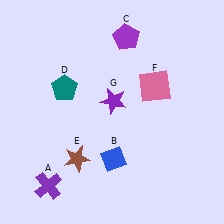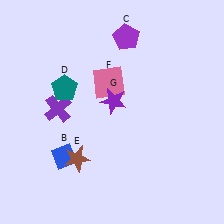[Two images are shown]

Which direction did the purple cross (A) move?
The purple cross (A) moved up.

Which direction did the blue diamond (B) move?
The blue diamond (B) moved left.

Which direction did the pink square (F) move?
The pink square (F) moved left.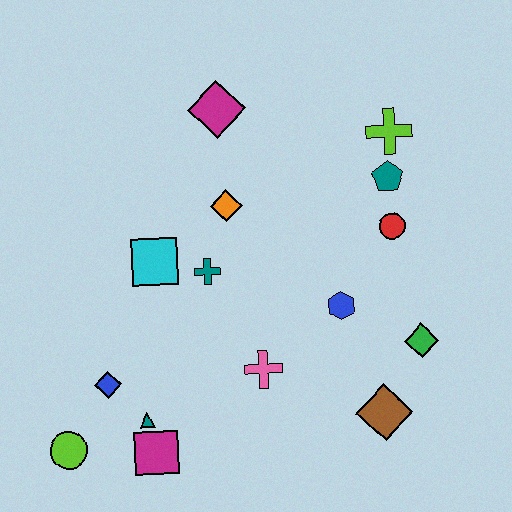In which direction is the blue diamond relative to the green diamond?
The blue diamond is to the left of the green diamond.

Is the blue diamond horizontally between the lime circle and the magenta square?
Yes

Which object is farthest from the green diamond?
The lime circle is farthest from the green diamond.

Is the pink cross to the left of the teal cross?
No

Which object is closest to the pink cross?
The blue hexagon is closest to the pink cross.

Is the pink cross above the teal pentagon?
No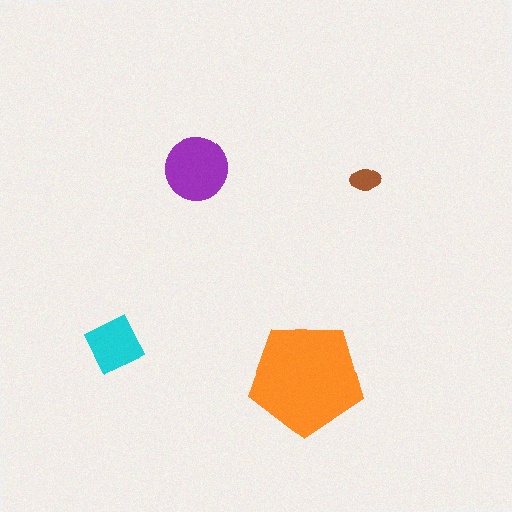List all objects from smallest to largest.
The brown ellipse, the cyan diamond, the purple circle, the orange pentagon.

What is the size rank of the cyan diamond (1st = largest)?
3rd.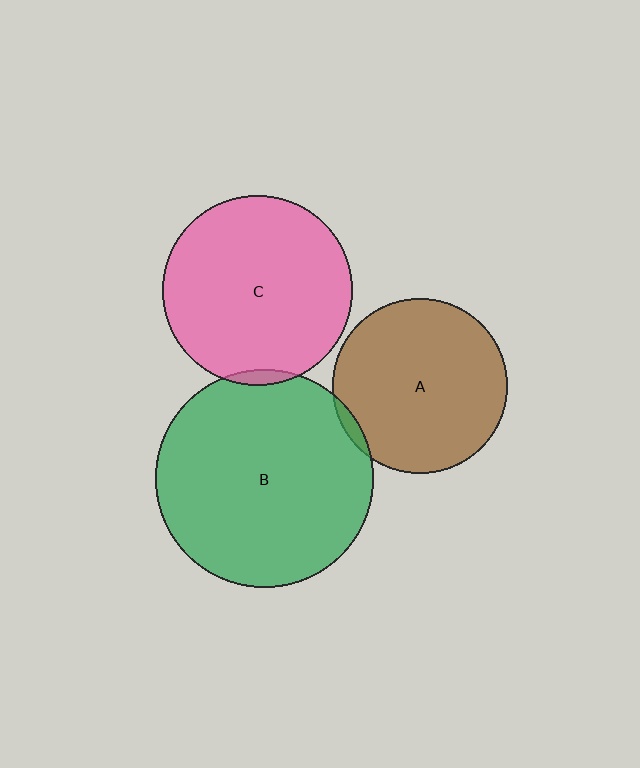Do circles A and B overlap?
Yes.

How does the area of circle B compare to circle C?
Approximately 1.3 times.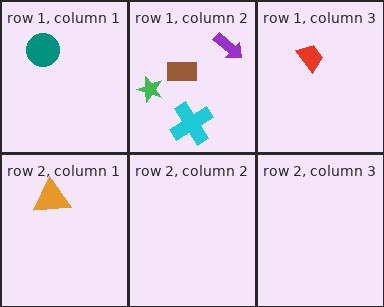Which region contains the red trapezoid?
The row 1, column 3 region.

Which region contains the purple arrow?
The row 1, column 2 region.